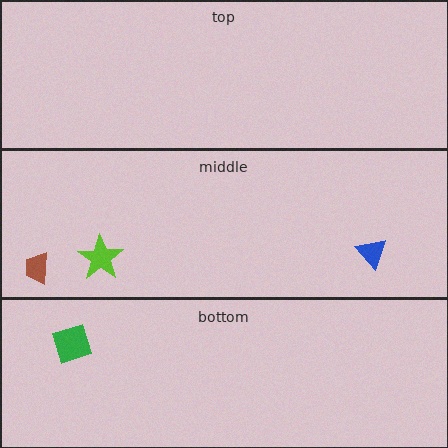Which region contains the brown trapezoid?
The middle region.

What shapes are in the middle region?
The blue triangle, the lime star, the brown trapezoid.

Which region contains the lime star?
The middle region.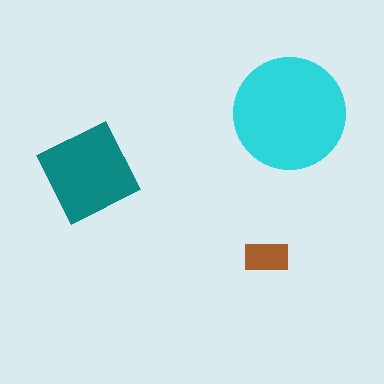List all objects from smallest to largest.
The brown rectangle, the teal square, the cyan circle.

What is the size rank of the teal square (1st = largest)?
2nd.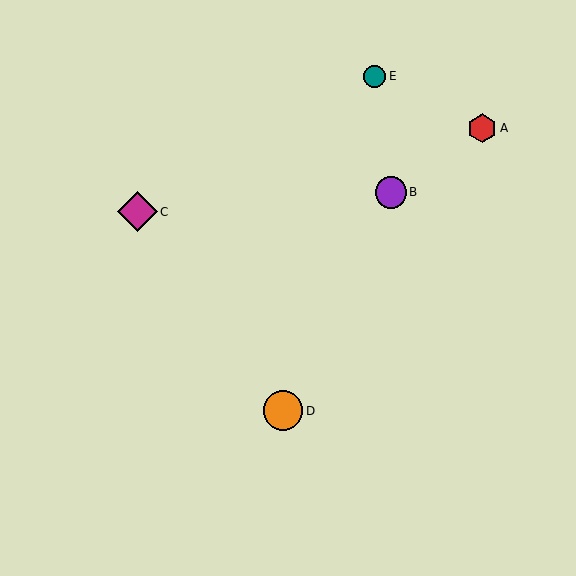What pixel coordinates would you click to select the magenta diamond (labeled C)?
Click at (137, 212) to select the magenta diamond C.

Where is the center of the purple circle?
The center of the purple circle is at (391, 192).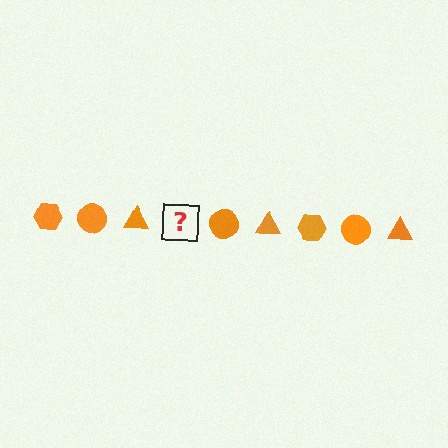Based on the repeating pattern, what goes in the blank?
The blank should be an orange hexagon.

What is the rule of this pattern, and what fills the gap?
The rule is that the pattern cycles through hexagon, circle, triangle shapes in orange. The gap should be filled with an orange hexagon.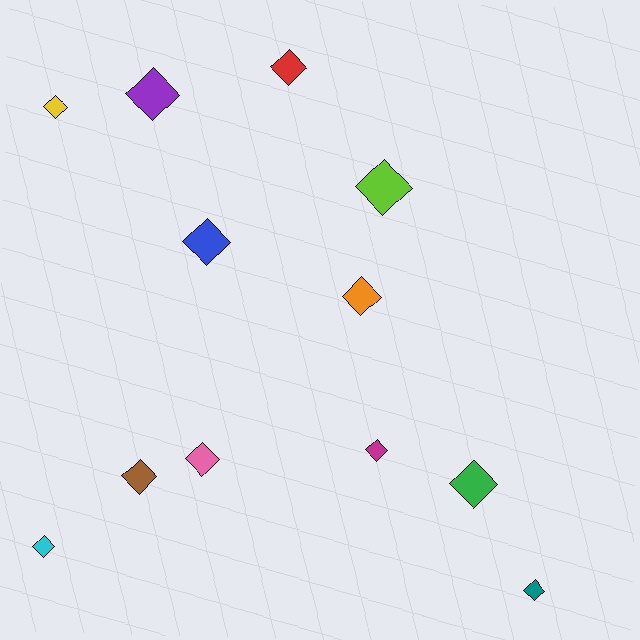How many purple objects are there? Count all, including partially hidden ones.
There is 1 purple object.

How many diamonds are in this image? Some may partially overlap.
There are 12 diamonds.